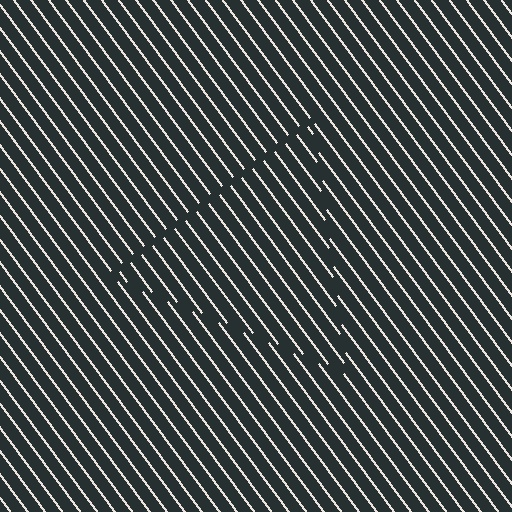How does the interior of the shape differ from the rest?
The interior of the shape contains the same grating, shifted by half a period — the contour is defined by the phase discontinuity where line-ends from the inner and outer gratings abut.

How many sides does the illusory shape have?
3 sides — the line-ends trace a triangle.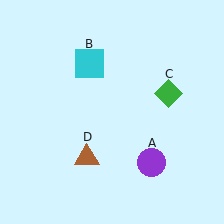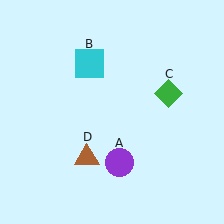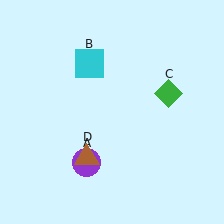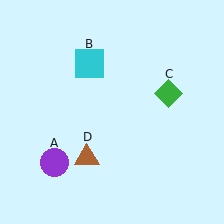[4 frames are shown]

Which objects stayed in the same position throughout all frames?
Cyan square (object B) and green diamond (object C) and brown triangle (object D) remained stationary.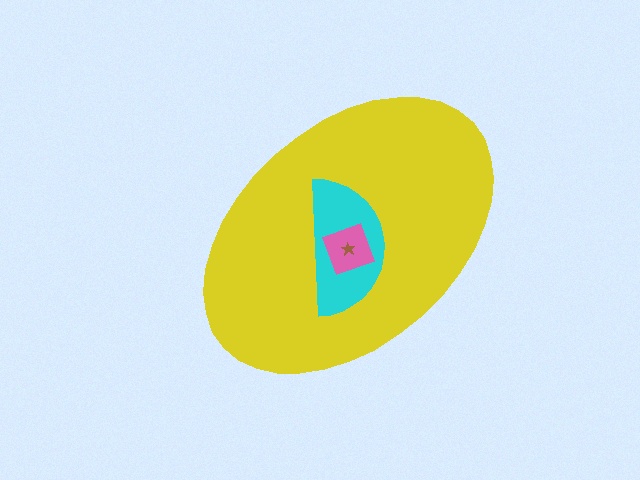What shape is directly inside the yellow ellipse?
The cyan semicircle.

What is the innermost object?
The brown star.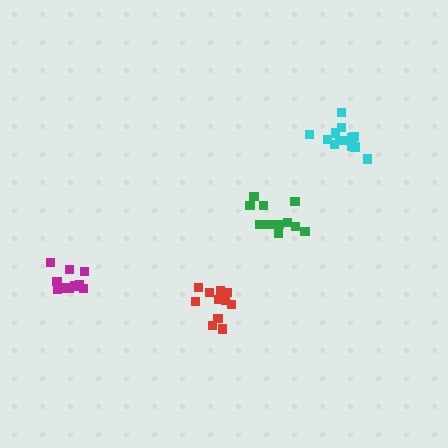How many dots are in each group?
Group 1: 11 dots, Group 2: 13 dots, Group 3: 14 dots, Group 4: 12 dots (50 total).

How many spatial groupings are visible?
There are 4 spatial groupings.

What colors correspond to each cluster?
The clusters are colored: magenta, cyan, red, green.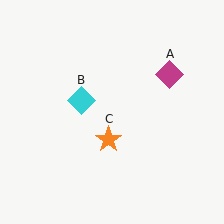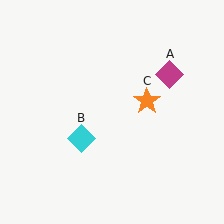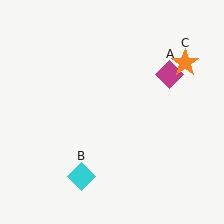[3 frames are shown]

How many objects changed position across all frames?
2 objects changed position: cyan diamond (object B), orange star (object C).